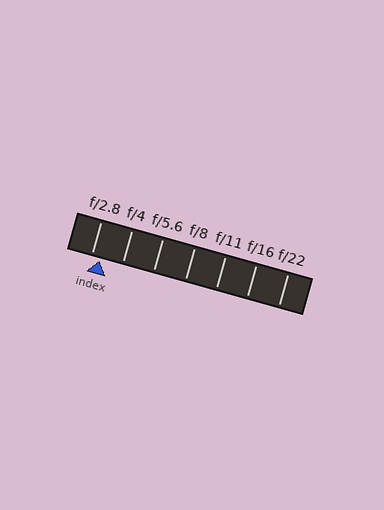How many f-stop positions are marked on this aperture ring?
There are 7 f-stop positions marked.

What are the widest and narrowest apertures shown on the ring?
The widest aperture shown is f/2.8 and the narrowest is f/22.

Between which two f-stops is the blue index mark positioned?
The index mark is between f/2.8 and f/4.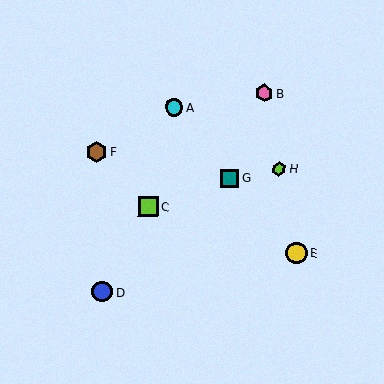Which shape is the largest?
The yellow circle (labeled E) is the largest.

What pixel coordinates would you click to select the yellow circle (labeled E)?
Click at (296, 253) to select the yellow circle E.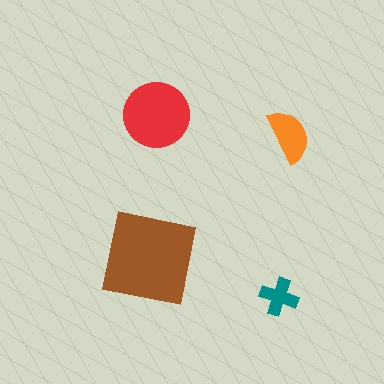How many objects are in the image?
There are 4 objects in the image.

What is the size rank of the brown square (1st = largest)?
1st.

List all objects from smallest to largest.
The teal cross, the orange semicircle, the red circle, the brown square.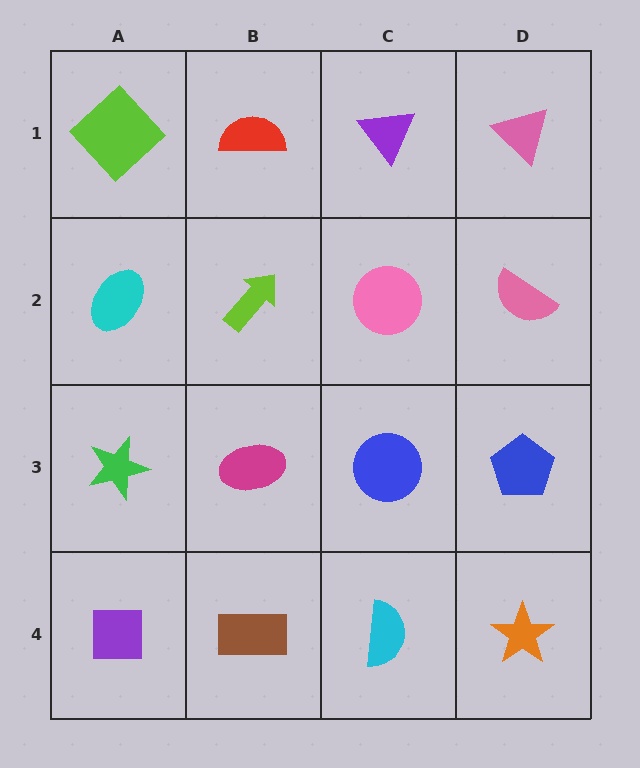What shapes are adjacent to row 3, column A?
A cyan ellipse (row 2, column A), a purple square (row 4, column A), a magenta ellipse (row 3, column B).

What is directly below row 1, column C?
A pink circle.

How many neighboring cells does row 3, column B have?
4.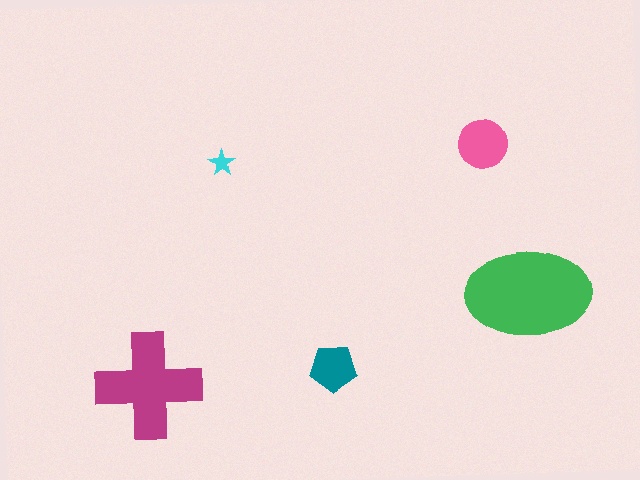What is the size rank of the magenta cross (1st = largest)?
2nd.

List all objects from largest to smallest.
The green ellipse, the magenta cross, the pink circle, the teal pentagon, the cyan star.